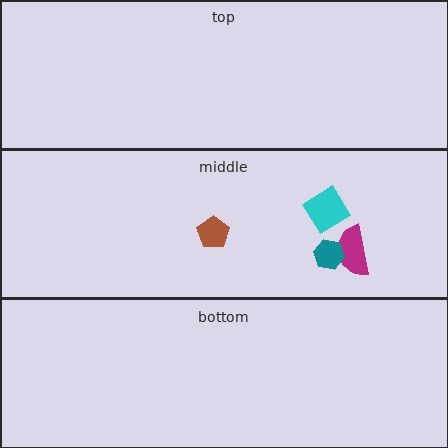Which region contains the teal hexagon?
The middle region.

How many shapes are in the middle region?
4.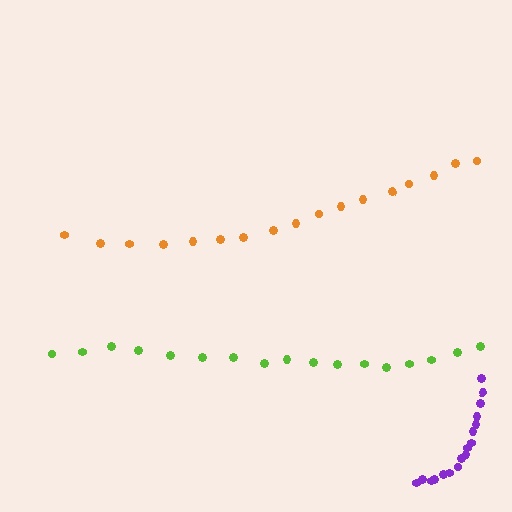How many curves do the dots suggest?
There are 3 distinct paths.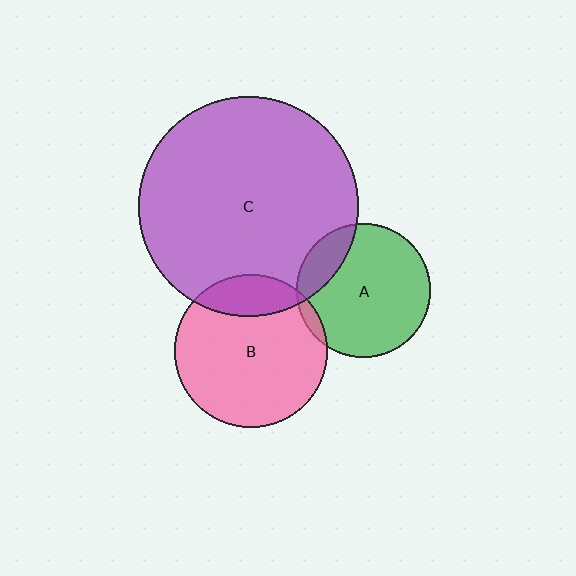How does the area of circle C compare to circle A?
Approximately 2.7 times.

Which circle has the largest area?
Circle C (purple).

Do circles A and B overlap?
Yes.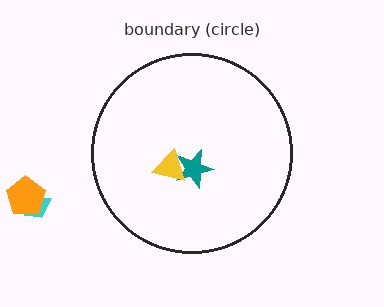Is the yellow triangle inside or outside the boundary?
Inside.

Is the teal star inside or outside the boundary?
Inside.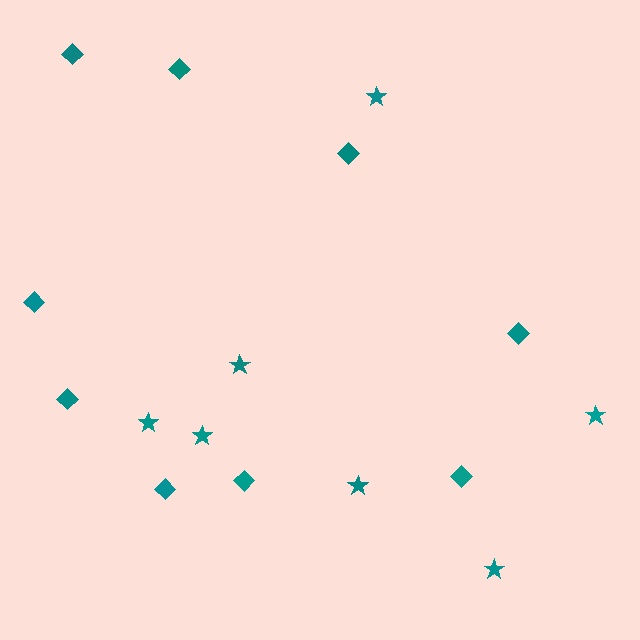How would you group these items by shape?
There are 2 groups: one group of diamonds (9) and one group of stars (7).